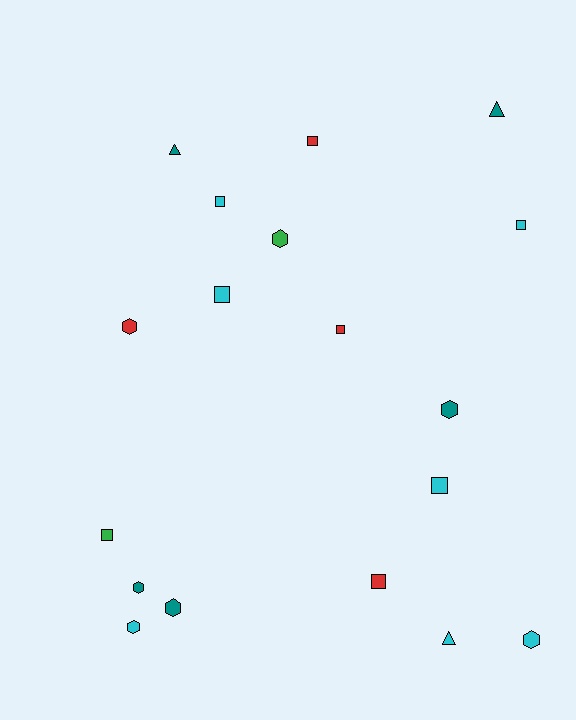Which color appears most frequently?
Cyan, with 7 objects.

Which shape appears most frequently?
Square, with 8 objects.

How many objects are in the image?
There are 18 objects.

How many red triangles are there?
There are no red triangles.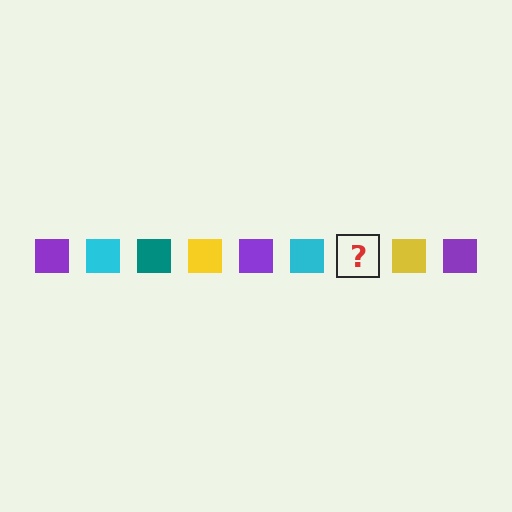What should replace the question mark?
The question mark should be replaced with a teal square.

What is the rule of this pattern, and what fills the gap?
The rule is that the pattern cycles through purple, cyan, teal, yellow squares. The gap should be filled with a teal square.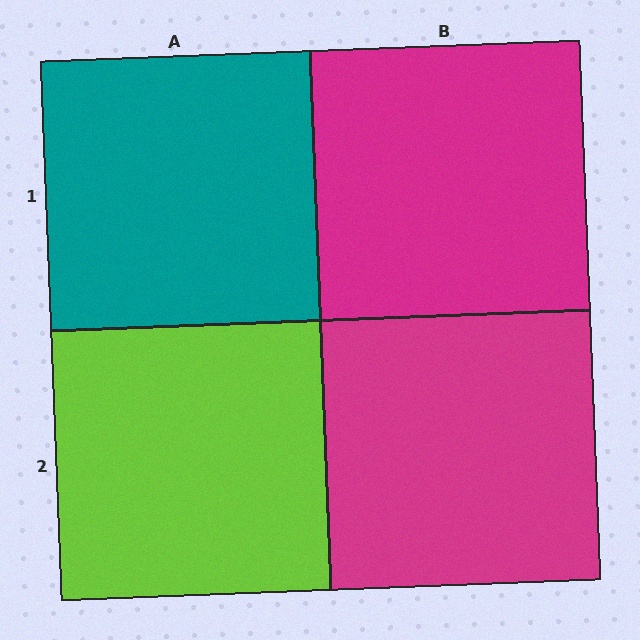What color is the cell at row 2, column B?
Magenta.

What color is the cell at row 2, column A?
Lime.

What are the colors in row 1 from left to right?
Teal, magenta.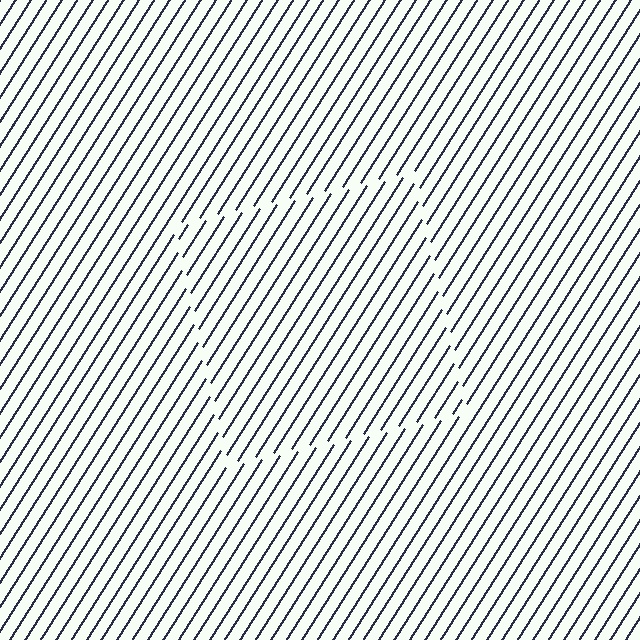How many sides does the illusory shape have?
4 sides — the line-ends trace a square.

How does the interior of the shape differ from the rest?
The interior of the shape contains the same grating, shifted by half a period — the contour is defined by the phase discontinuity where line-ends from the inner and outer gratings abut.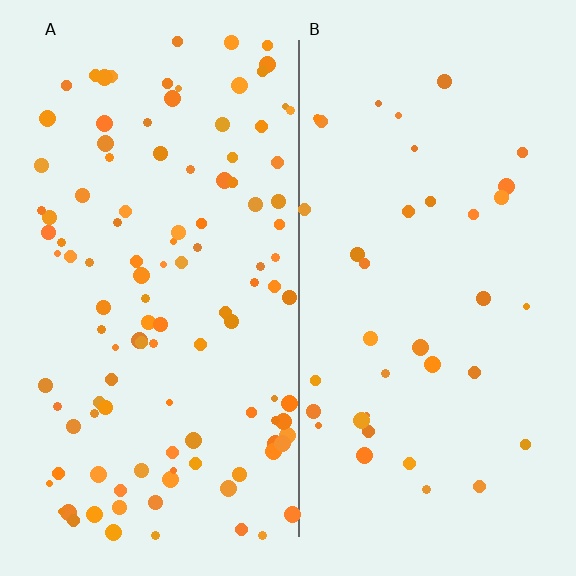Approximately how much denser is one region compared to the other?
Approximately 3.0× — region A over region B.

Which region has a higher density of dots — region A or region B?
A (the left).